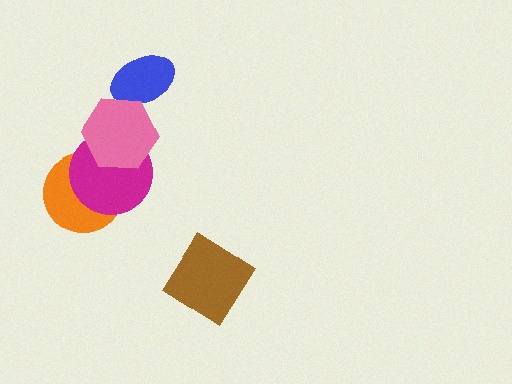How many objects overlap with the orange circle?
2 objects overlap with the orange circle.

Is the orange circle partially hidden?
Yes, it is partially covered by another shape.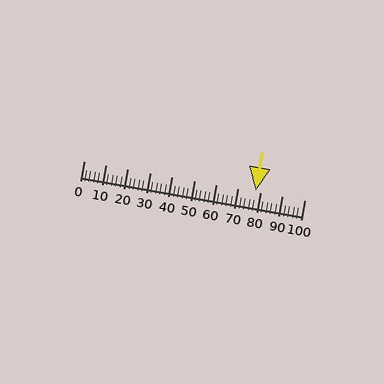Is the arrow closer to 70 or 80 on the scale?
The arrow is closer to 80.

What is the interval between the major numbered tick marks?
The major tick marks are spaced 10 units apart.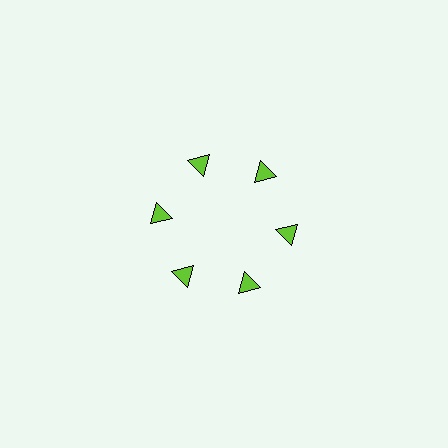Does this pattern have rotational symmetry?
Yes, this pattern has 6-fold rotational symmetry. It looks the same after rotating 60 degrees around the center.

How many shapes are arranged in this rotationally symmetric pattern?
There are 6 shapes, arranged in 6 groups of 1.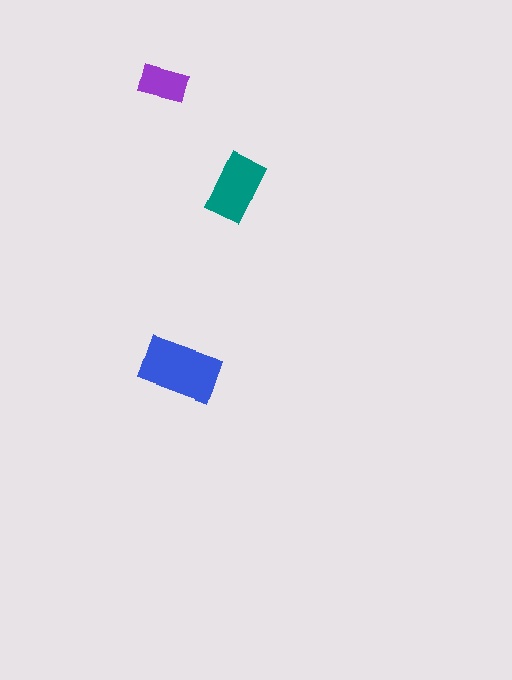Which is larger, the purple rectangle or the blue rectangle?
The blue one.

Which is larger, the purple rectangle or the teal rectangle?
The teal one.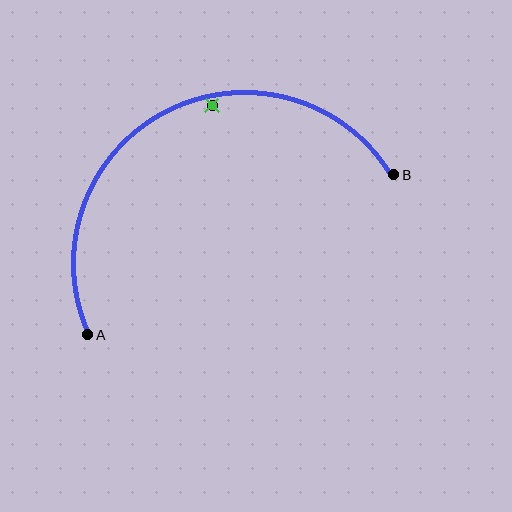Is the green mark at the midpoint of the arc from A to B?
No — the green mark does not lie on the arc at all. It sits slightly inside the curve.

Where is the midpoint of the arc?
The arc midpoint is the point on the curve farthest from the straight line joining A and B. It sits above that line.